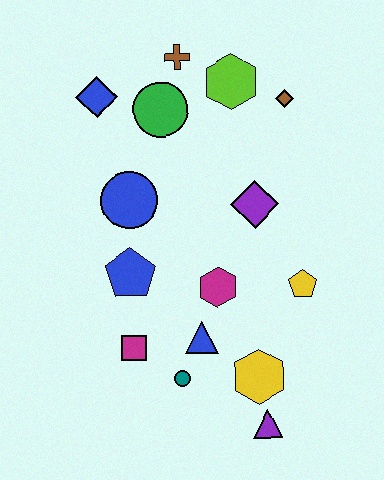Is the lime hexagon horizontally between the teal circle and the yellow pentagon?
Yes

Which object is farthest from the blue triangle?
The brown cross is farthest from the blue triangle.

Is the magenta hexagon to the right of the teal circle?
Yes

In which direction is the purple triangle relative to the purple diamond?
The purple triangle is below the purple diamond.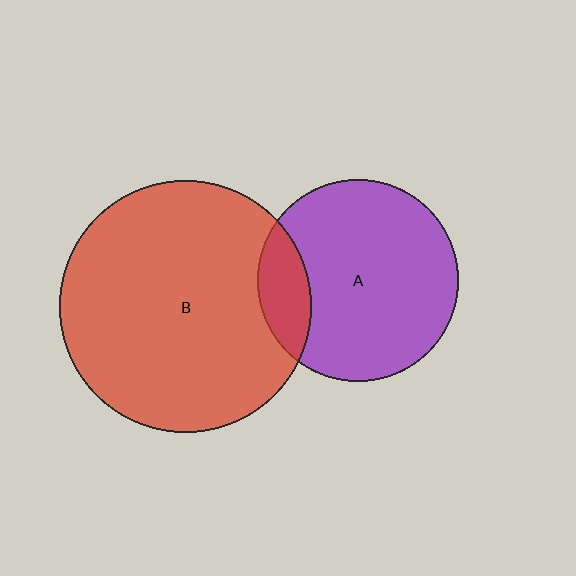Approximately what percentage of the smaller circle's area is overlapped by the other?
Approximately 15%.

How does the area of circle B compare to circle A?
Approximately 1.6 times.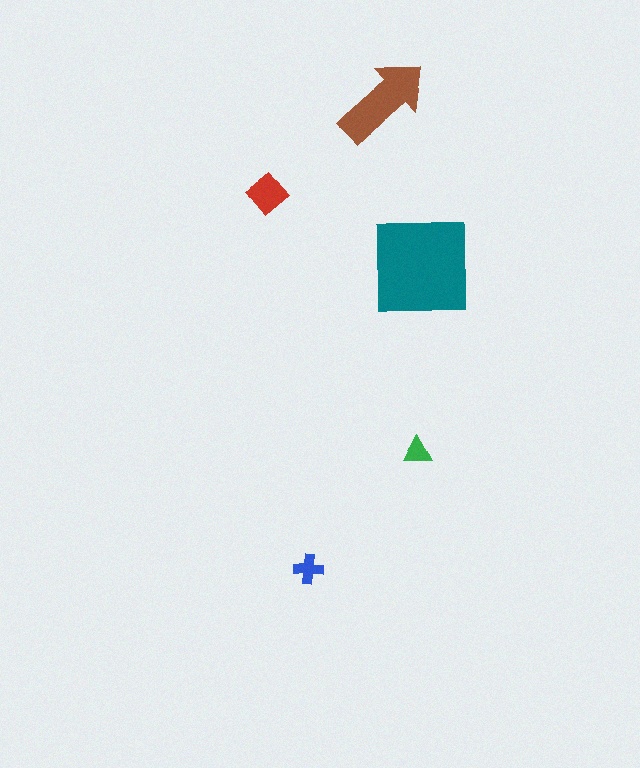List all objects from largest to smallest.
The teal square, the brown arrow, the red diamond, the blue cross, the green triangle.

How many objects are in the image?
There are 5 objects in the image.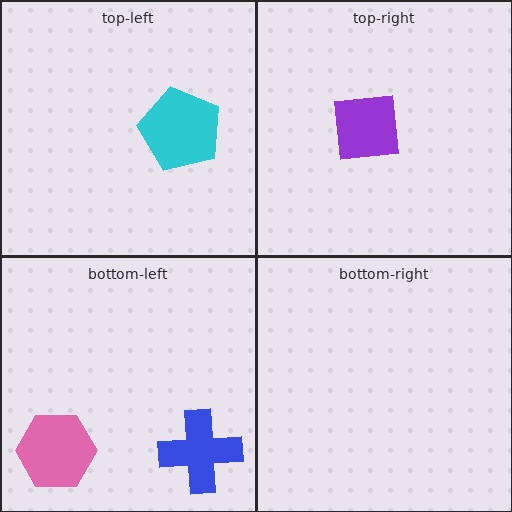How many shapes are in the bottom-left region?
2.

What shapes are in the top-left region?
The cyan pentagon.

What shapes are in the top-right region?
The purple square.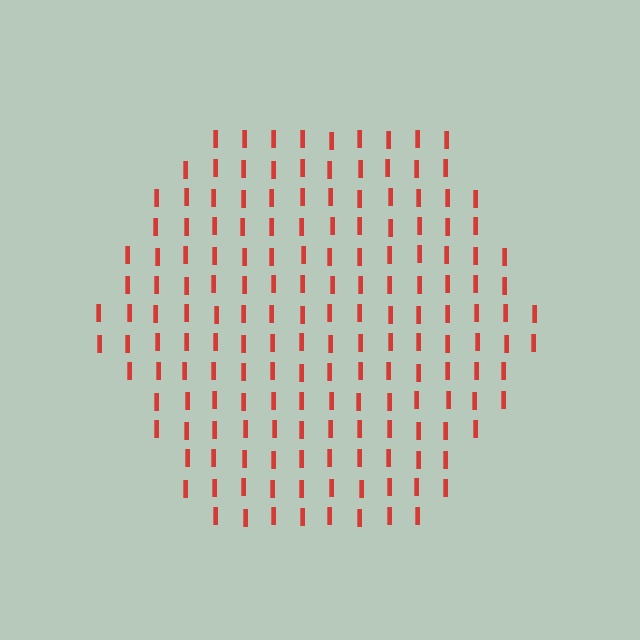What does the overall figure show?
The overall figure shows a hexagon.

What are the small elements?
The small elements are letter I's.